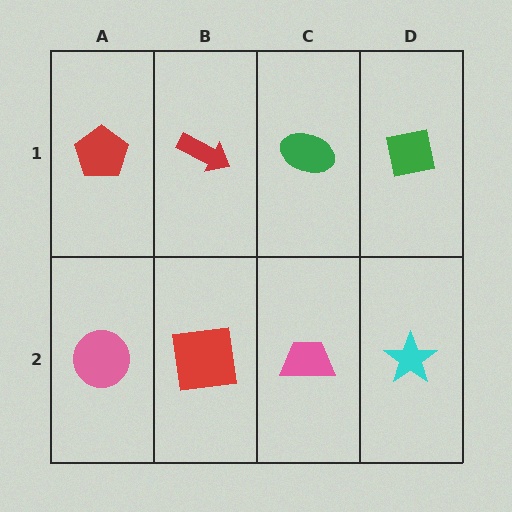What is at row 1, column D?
A green square.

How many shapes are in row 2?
4 shapes.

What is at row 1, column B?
A red arrow.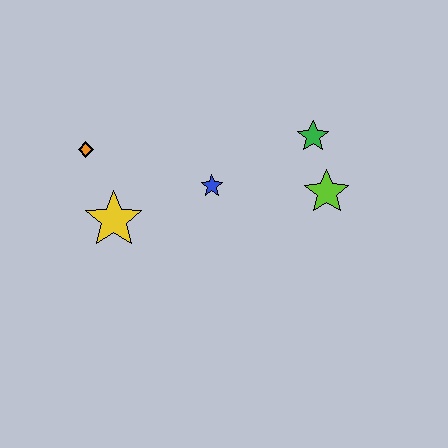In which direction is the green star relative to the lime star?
The green star is above the lime star.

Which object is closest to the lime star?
The green star is closest to the lime star.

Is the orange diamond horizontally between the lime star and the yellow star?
No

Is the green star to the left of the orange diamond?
No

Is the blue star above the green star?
No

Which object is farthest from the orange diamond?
The lime star is farthest from the orange diamond.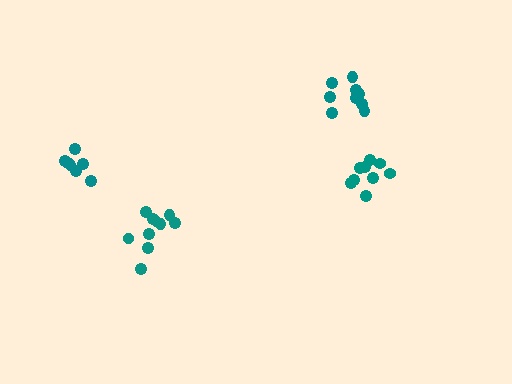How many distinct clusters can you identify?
There are 4 distinct clusters.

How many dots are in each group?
Group 1: 7 dots, Group 2: 9 dots, Group 3: 10 dots, Group 4: 9 dots (35 total).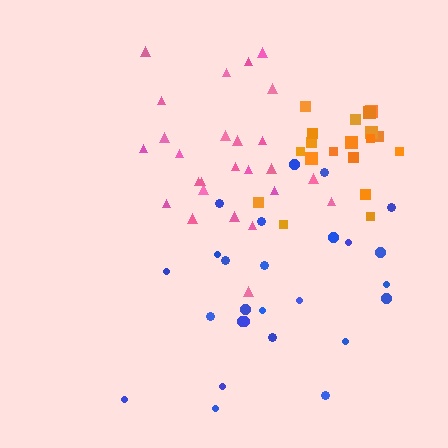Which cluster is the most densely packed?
Orange.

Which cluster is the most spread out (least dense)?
Blue.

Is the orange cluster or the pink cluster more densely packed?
Orange.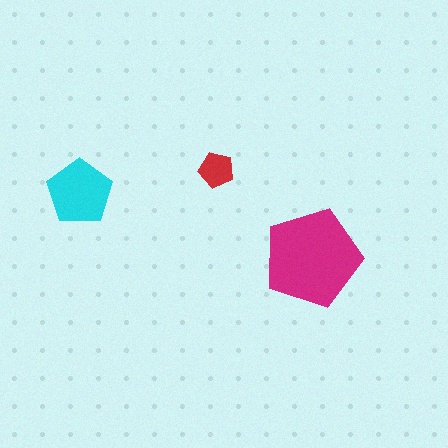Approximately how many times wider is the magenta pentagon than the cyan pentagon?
About 1.5 times wider.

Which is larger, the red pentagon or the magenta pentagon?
The magenta one.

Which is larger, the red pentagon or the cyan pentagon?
The cyan one.